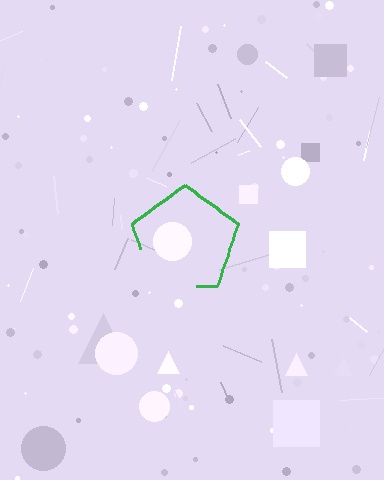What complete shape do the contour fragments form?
The contour fragments form a pentagon.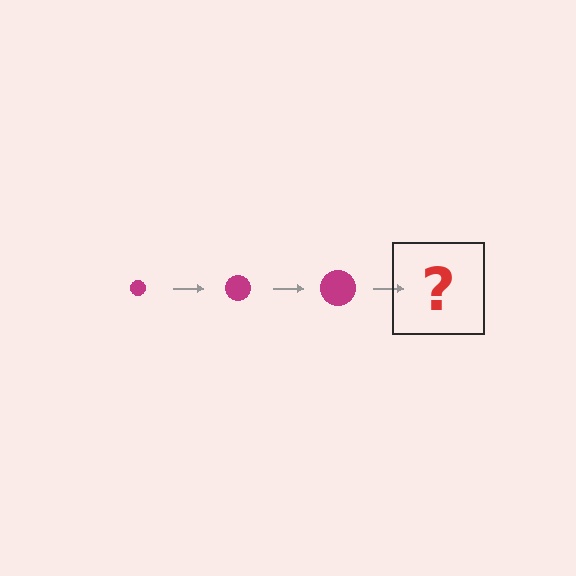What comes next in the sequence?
The next element should be a magenta circle, larger than the previous one.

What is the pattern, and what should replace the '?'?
The pattern is that the circle gets progressively larger each step. The '?' should be a magenta circle, larger than the previous one.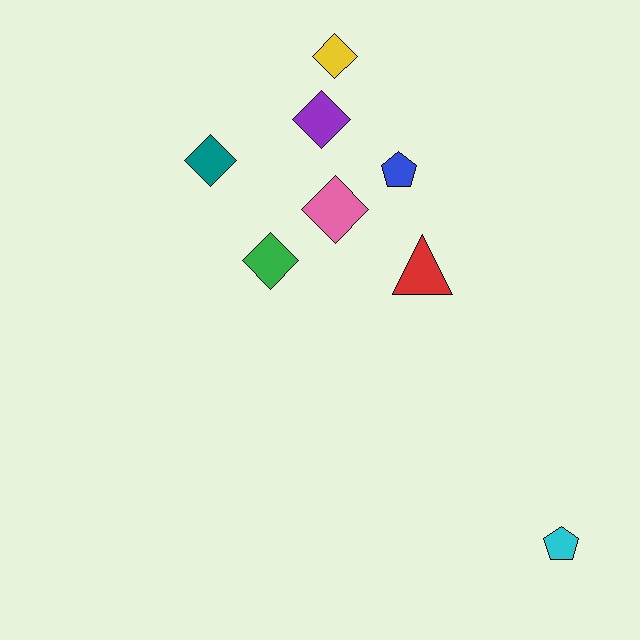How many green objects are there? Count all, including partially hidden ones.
There is 1 green object.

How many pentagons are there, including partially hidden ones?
There are 2 pentagons.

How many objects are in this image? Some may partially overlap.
There are 8 objects.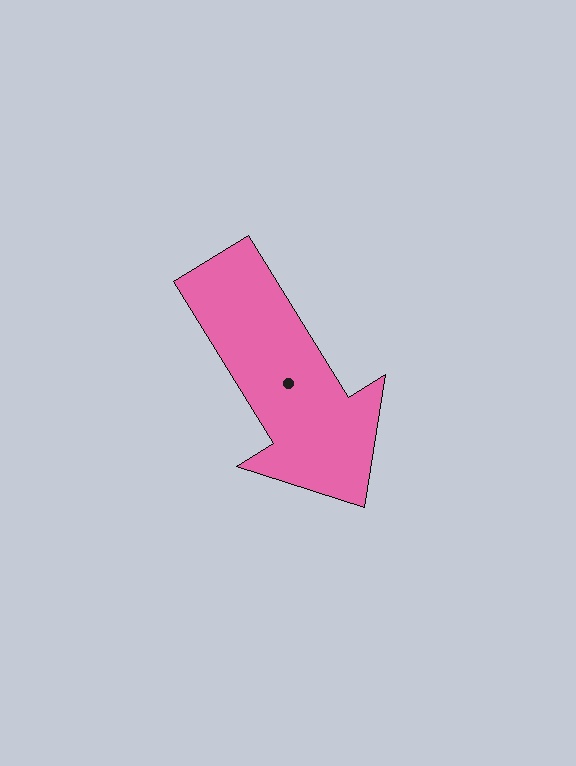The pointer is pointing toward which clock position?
Roughly 5 o'clock.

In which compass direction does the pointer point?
Southeast.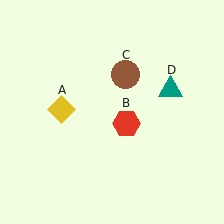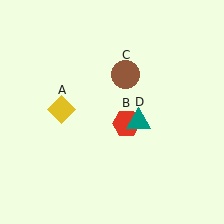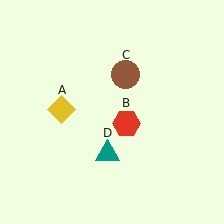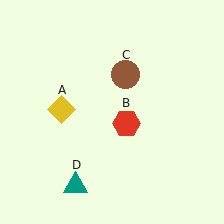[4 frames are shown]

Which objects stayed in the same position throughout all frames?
Yellow diamond (object A) and red hexagon (object B) and brown circle (object C) remained stationary.